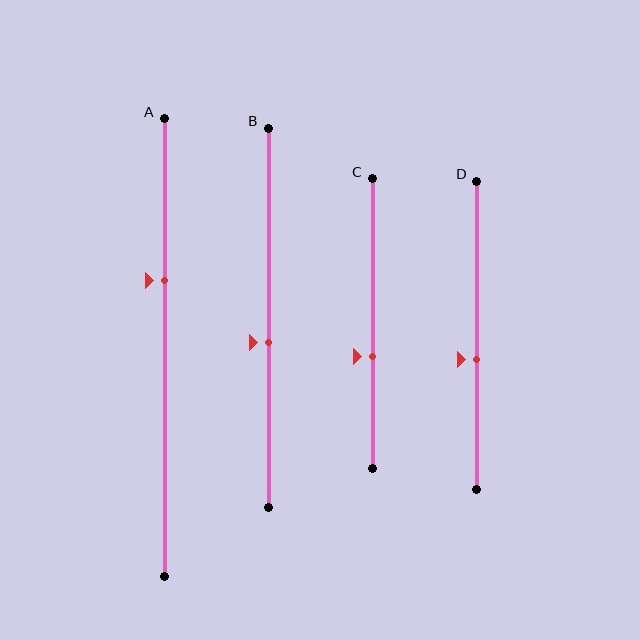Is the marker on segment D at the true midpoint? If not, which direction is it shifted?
No, the marker on segment D is shifted downward by about 8% of the segment length.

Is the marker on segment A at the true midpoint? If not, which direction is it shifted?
No, the marker on segment A is shifted upward by about 15% of the segment length.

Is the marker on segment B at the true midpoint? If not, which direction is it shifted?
No, the marker on segment B is shifted downward by about 6% of the segment length.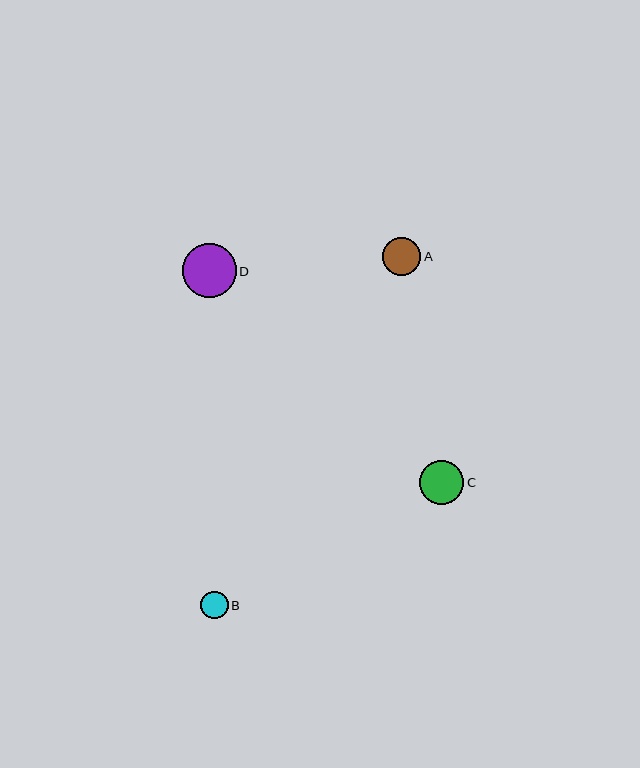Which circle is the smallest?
Circle B is the smallest with a size of approximately 28 pixels.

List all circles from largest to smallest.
From largest to smallest: D, C, A, B.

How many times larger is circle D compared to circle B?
Circle D is approximately 2.0 times the size of circle B.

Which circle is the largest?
Circle D is the largest with a size of approximately 54 pixels.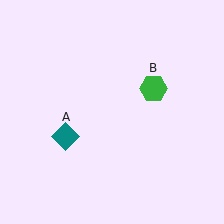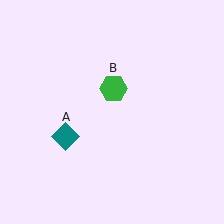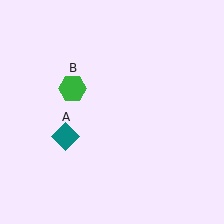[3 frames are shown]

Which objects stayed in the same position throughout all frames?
Teal diamond (object A) remained stationary.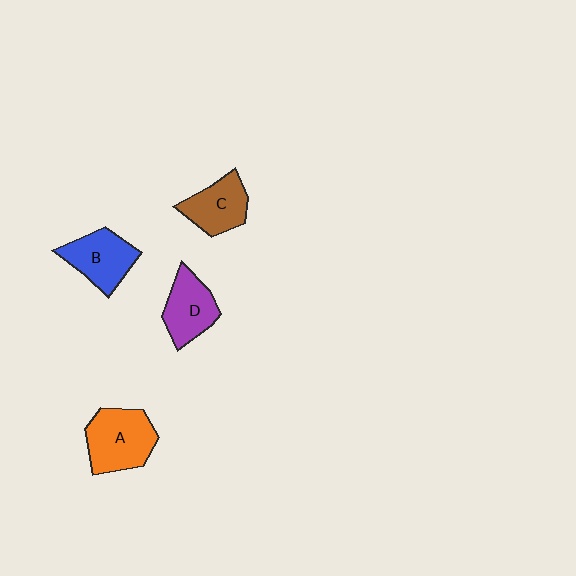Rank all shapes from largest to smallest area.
From largest to smallest: A (orange), B (blue), D (purple), C (brown).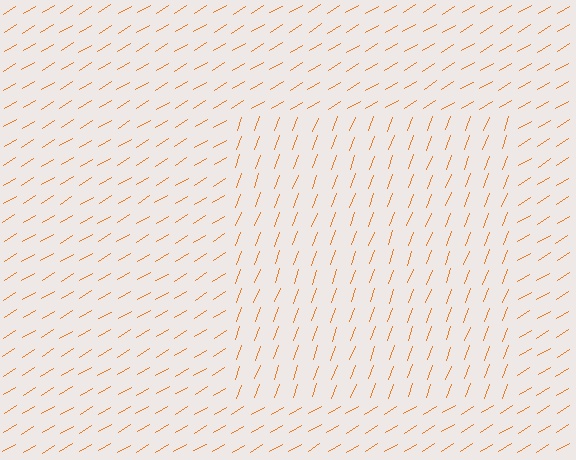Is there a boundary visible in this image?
Yes, there is a texture boundary formed by a change in line orientation.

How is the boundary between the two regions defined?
The boundary is defined purely by a change in line orientation (approximately 38 degrees difference). All lines are the same color and thickness.